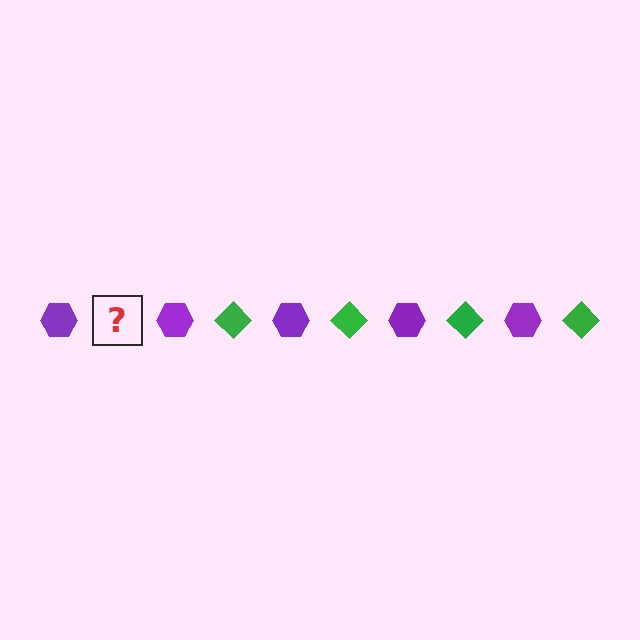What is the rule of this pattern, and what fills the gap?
The rule is that the pattern alternates between purple hexagon and green diamond. The gap should be filled with a green diamond.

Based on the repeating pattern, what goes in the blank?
The blank should be a green diamond.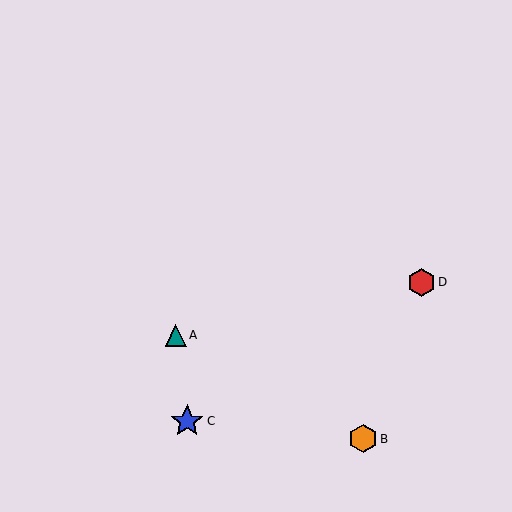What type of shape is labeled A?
Shape A is a teal triangle.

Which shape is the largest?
The blue star (labeled C) is the largest.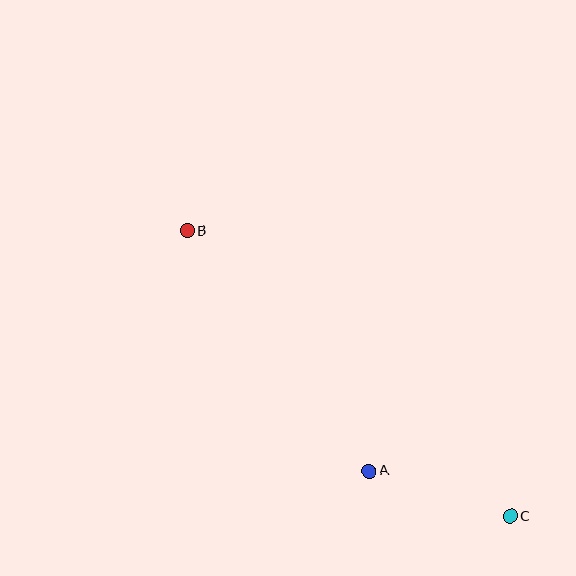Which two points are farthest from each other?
Points B and C are farthest from each other.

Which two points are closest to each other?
Points A and C are closest to each other.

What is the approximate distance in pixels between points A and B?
The distance between A and B is approximately 301 pixels.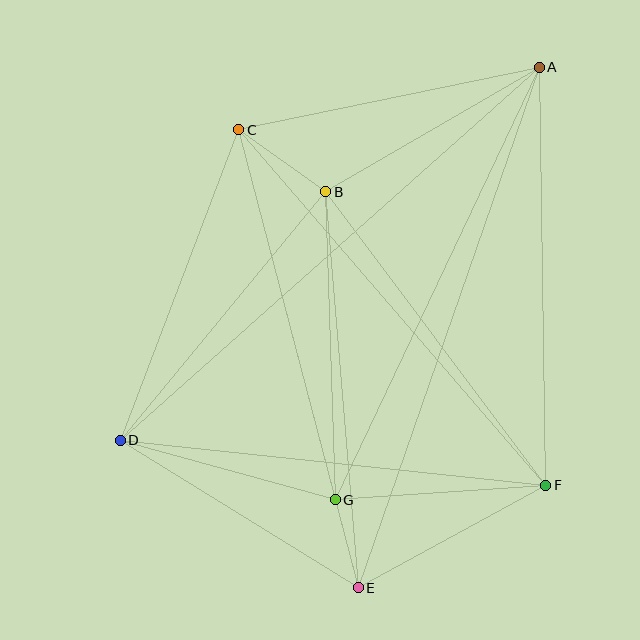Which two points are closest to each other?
Points E and G are closest to each other.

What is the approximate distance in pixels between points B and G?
The distance between B and G is approximately 308 pixels.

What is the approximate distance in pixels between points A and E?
The distance between A and E is approximately 551 pixels.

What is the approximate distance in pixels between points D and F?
The distance between D and F is approximately 428 pixels.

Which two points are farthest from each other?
Points A and D are farthest from each other.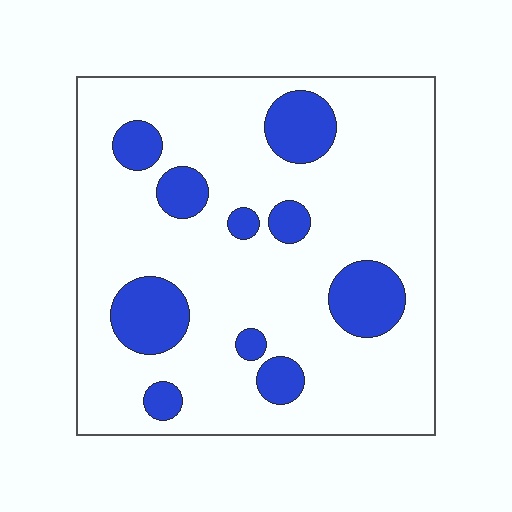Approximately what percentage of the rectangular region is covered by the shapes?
Approximately 20%.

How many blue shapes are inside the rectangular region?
10.